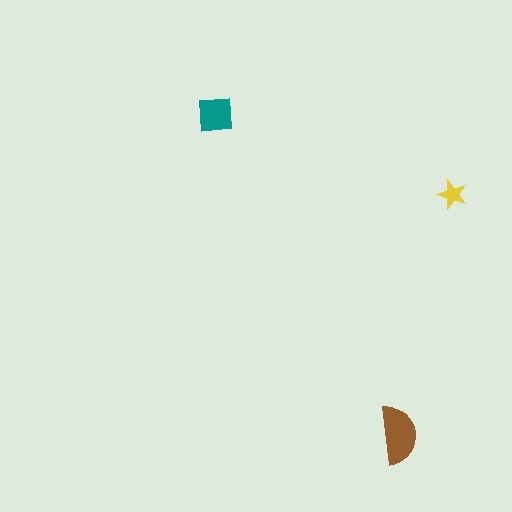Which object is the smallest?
The yellow star.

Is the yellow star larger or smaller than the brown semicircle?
Smaller.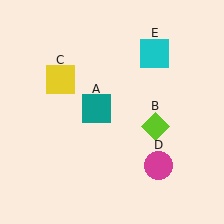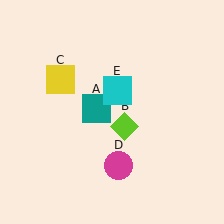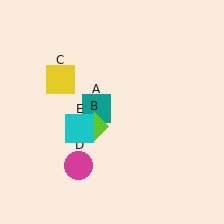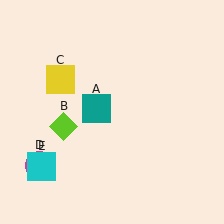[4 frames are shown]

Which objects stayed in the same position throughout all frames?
Teal square (object A) and yellow square (object C) remained stationary.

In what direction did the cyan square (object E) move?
The cyan square (object E) moved down and to the left.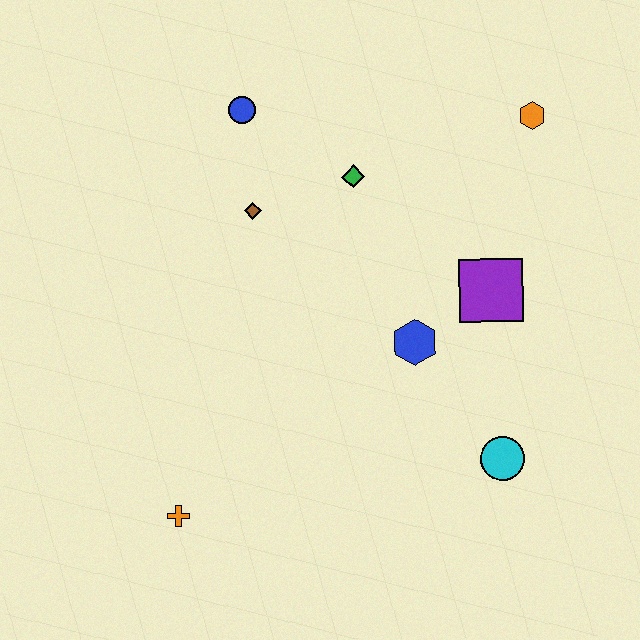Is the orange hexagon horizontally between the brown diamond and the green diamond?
No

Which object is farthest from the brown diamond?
The cyan circle is farthest from the brown diamond.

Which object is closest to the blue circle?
The brown diamond is closest to the blue circle.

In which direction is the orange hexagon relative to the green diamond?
The orange hexagon is to the right of the green diamond.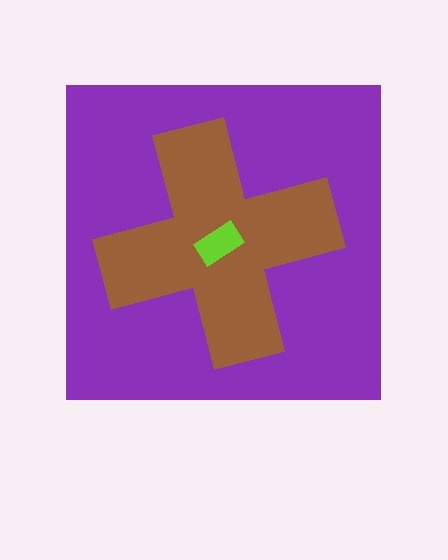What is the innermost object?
The lime rectangle.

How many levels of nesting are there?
3.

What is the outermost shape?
The purple square.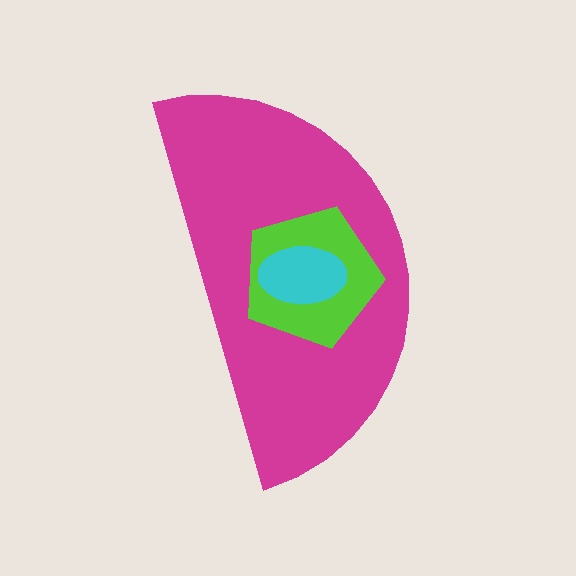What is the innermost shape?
The cyan ellipse.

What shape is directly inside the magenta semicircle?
The lime pentagon.